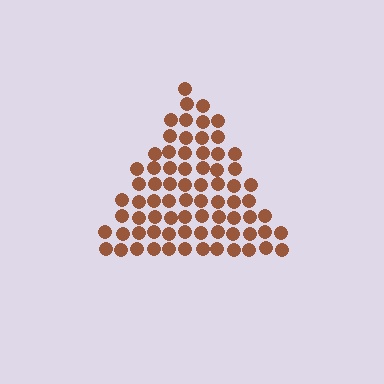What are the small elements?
The small elements are circles.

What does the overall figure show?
The overall figure shows a triangle.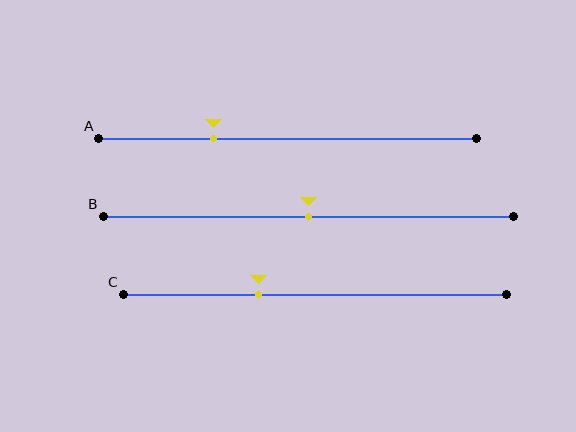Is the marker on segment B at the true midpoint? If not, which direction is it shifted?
Yes, the marker on segment B is at the true midpoint.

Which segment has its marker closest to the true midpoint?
Segment B has its marker closest to the true midpoint.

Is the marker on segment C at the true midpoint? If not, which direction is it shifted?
No, the marker on segment C is shifted to the left by about 15% of the segment length.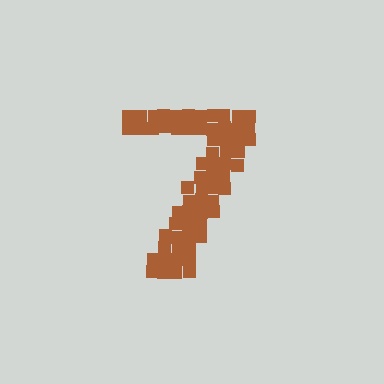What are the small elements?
The small elements are squares.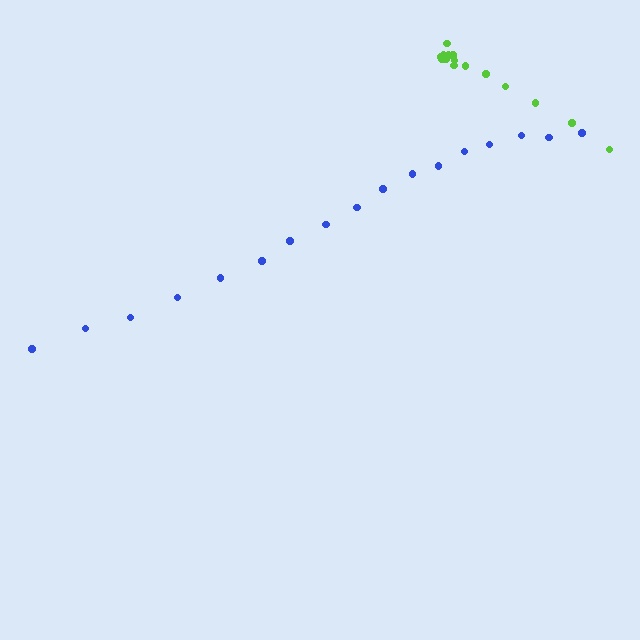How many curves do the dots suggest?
There are 2 distinct paths.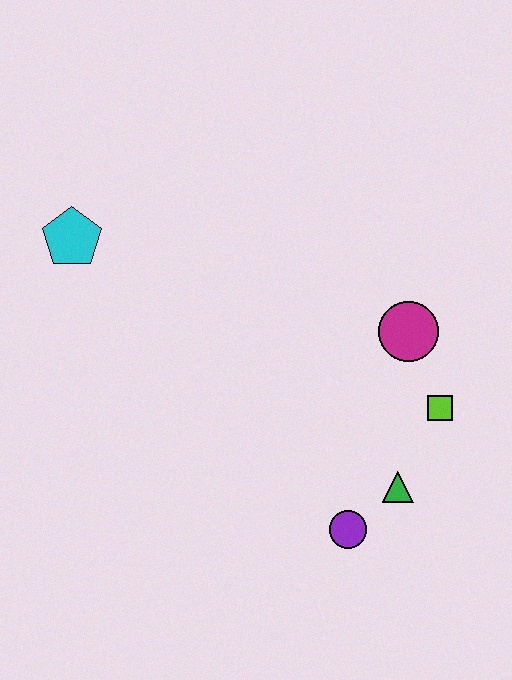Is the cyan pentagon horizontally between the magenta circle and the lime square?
No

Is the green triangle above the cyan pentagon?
No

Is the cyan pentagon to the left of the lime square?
Yes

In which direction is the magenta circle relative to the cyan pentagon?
The magenta circle is to the right of the cyan pentagon.